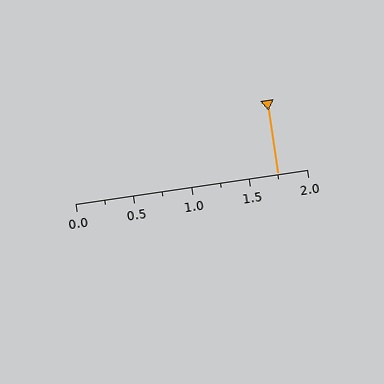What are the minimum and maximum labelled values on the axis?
The axis runs from 0.0 to 2.0.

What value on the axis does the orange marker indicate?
The marker indicates approximately 1.75.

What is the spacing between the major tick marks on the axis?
The major ticks are spaced 0.5 apart.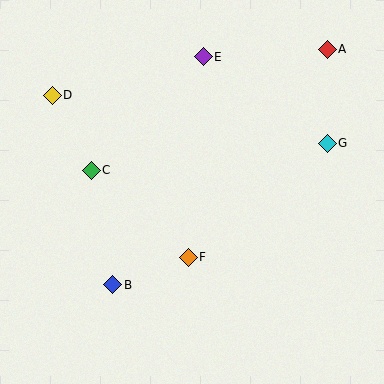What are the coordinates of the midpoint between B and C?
The midpoint between B and C is at (102, 228).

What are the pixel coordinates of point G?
Point G is at (327, 143).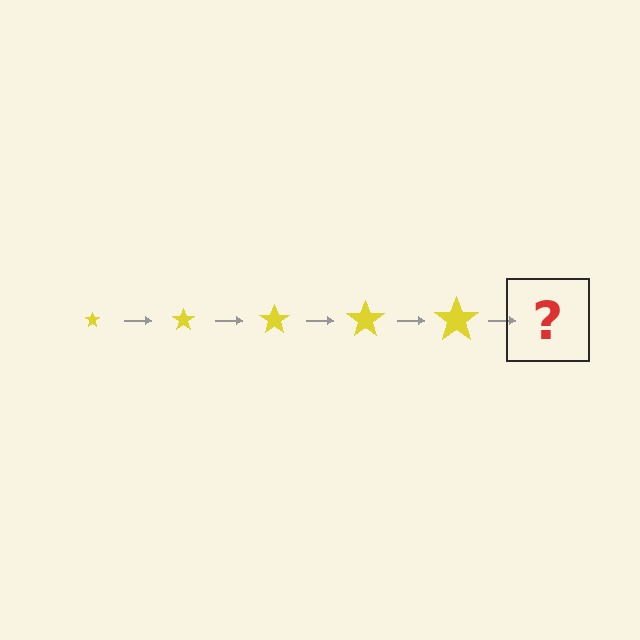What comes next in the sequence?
The next element should be a yellow star, larger than the previous one.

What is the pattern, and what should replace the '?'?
The pattern is that the star gets progressively larger each step. The '?' should be a yellow star, larger than the previous one.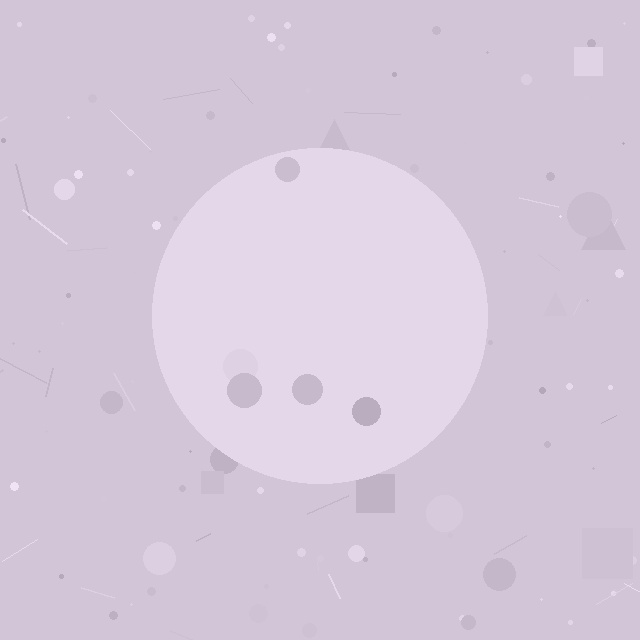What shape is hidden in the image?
A circle is hidden in the image.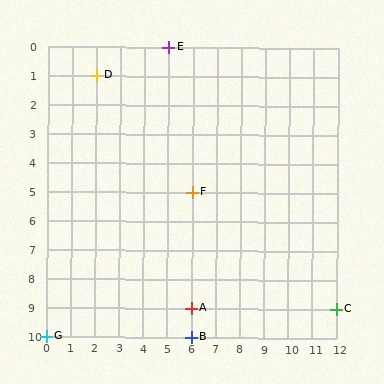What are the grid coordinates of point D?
Point D is at grid coordinates (2, 1).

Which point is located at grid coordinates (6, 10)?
Point B is at (6, 10).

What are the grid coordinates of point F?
Point F is at grid coordinates (6, 5).